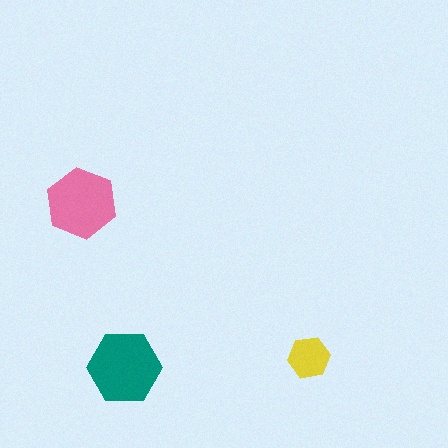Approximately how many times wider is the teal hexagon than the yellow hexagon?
About 1.5 times wider.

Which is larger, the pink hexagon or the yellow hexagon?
The pink one.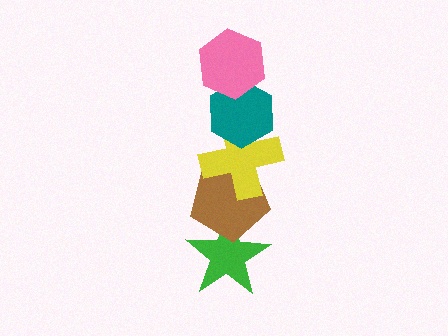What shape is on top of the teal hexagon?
The pink hexagon is on top of the teal hexagon.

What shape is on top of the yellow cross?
The teal hexagon is on top of the yellow cross.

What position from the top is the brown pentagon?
The brown pentagon is 4th from the top.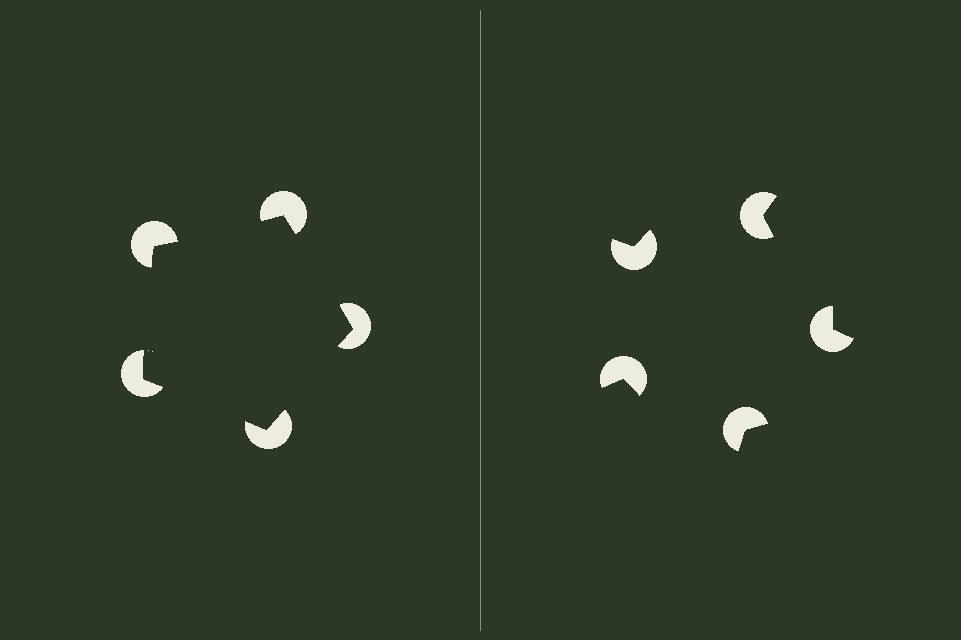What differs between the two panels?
The pac-man discs are positioned identically on both sides; only the wedge orientations differ. On the left they align to a pentagon; on the right they are misaligned.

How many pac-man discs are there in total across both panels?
10 — 5 on each side.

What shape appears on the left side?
An illusory pentagon.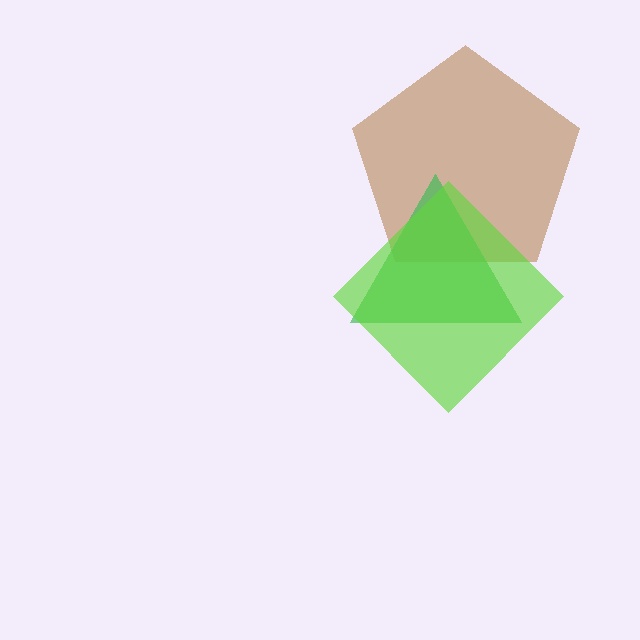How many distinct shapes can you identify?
There are 3 distinct shapes: a brown pentagon, a green triangle, a lime diamond.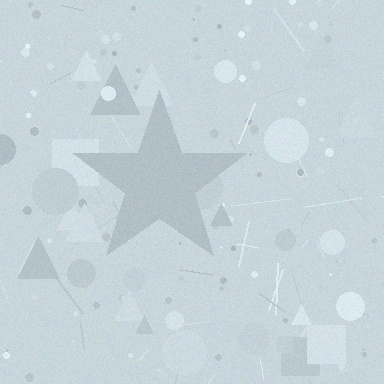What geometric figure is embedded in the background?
A star is embedded in the background.